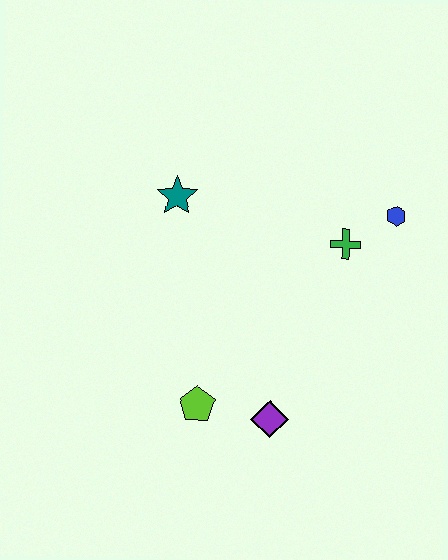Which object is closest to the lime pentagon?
The purple diamond is closest to the lime pentagon.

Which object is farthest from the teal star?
The purple diamond is farthest from the teal star.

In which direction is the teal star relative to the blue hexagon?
The teal star is to the left of the blue hexagon.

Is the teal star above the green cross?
Yes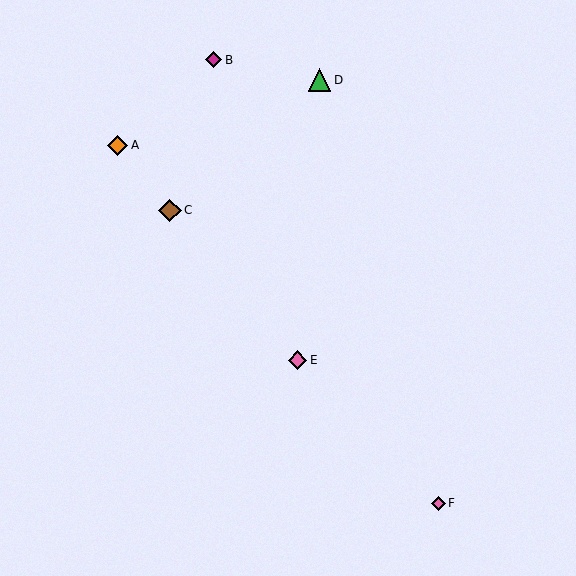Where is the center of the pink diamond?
The center of the pink diamond is at (438, 503).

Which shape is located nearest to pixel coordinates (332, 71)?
The green triangle (labeled D) at (320, 80) is nearest to that location.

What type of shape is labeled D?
Shape D is a green triangle.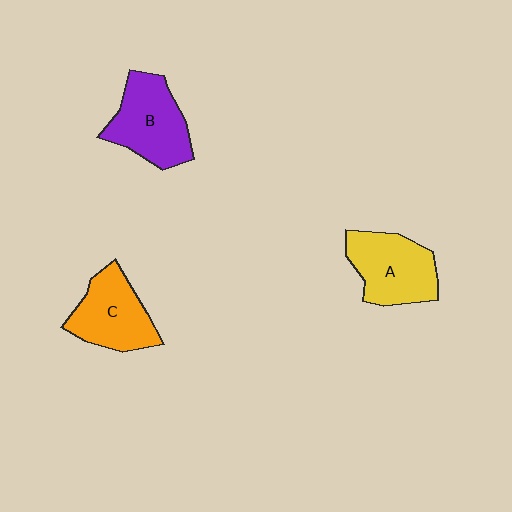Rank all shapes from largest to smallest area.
From largest to smallest: B (purple), A (yellow), C (orange).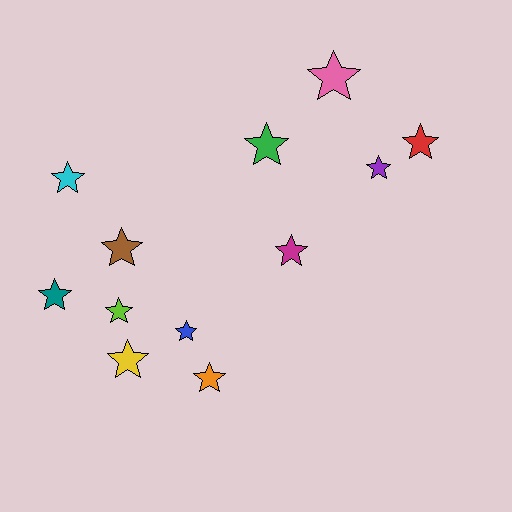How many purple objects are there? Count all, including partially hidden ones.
There is 1 purple object.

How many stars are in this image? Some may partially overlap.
There are 12 stars.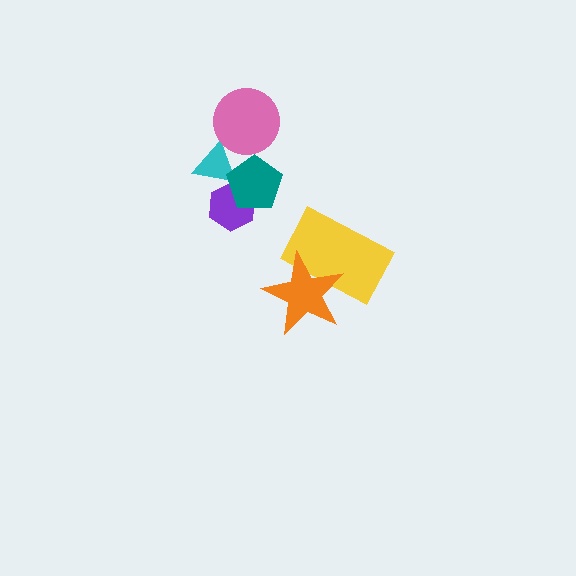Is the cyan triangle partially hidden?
Yes, it is partially covered by another shape.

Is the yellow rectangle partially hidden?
Yes, it is partially covered by another shape.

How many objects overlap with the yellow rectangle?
1 object overlaps with the yellow rectangle.